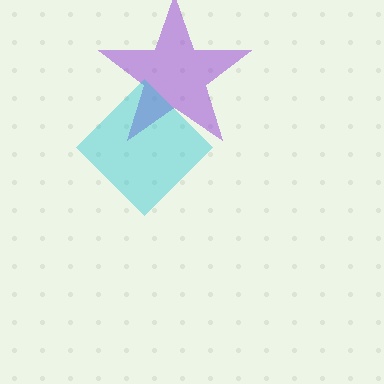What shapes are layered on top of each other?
The layered shapes are: a purple star, a cyan diamond.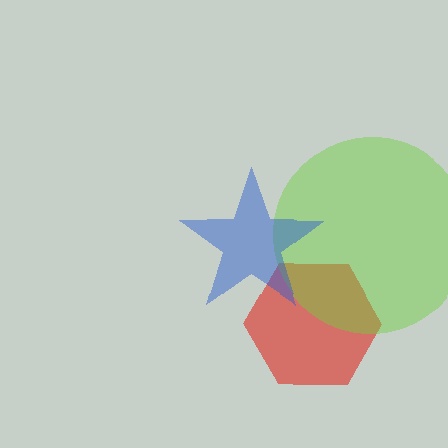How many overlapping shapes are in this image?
There are 3 overlapping shapes in the image.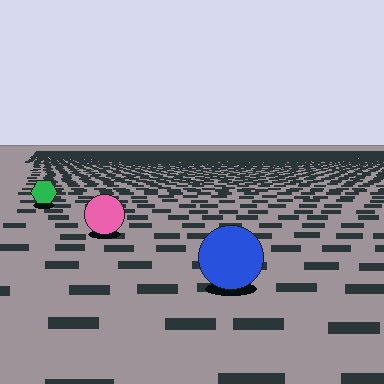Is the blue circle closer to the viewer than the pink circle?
Yes. The blue circle is closer — you can tell from the texture gradient: the ground texture is coarser near it.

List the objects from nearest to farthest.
From nearest to farthest: the blue circle, the pink circle, the green hexagon.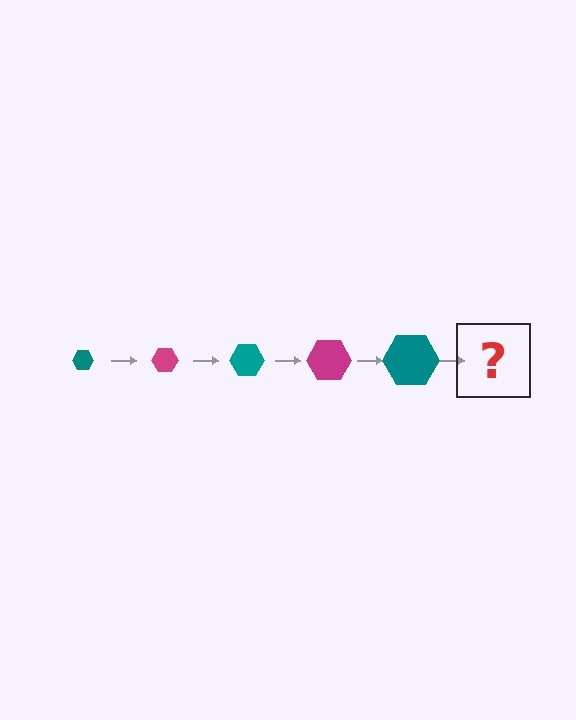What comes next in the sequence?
The next element should be a magenta hexagon, larger than the previous one.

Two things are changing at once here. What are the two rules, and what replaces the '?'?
The two rules are that the hexagon grows larger each step and the color cycles through teal and magenta. The '?' should be a magenta hexagon, larger than the previous one.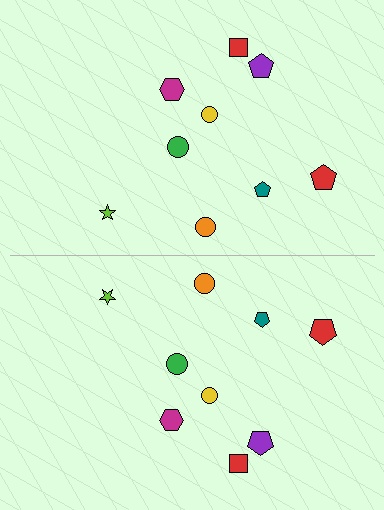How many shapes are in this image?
There are 18 shapes in this image.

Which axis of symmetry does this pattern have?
The pattern has a horizontal axis of symmetry running through the center of the image.